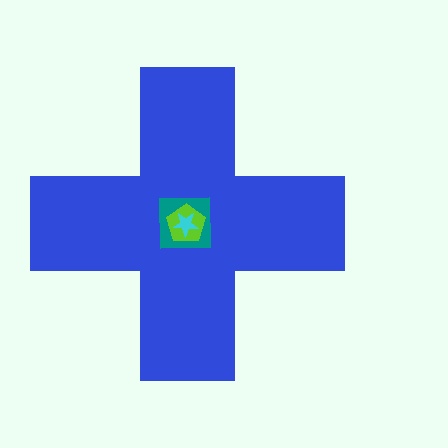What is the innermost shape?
The cyan star.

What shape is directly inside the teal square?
The lime pentagon.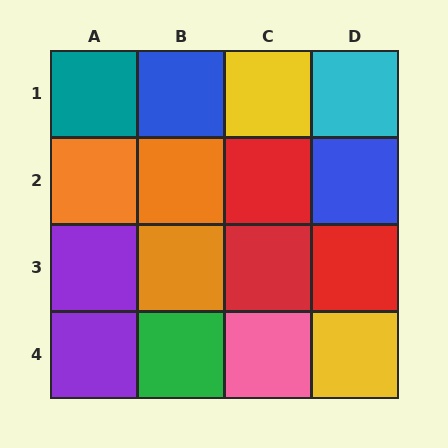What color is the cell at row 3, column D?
Red.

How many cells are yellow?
2 cells are yellow.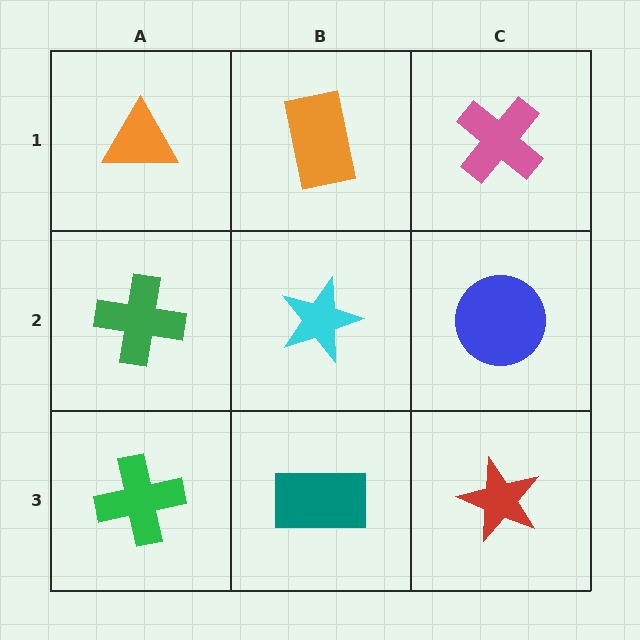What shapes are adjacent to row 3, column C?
A blue circle (row 2, column C), a teal rectangle (row 3, column B).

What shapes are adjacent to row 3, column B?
A cyan star (row 2, column B), a green cross (row 3, column A), a red star (row 3, column C).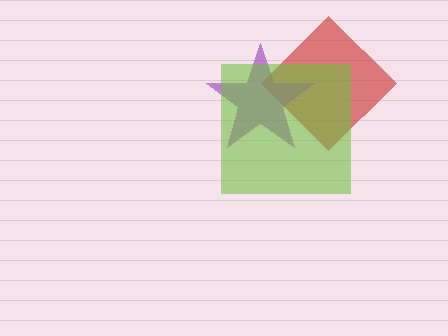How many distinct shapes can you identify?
There are 3 distinct shapes: a red diamond, a purple star, a lime square.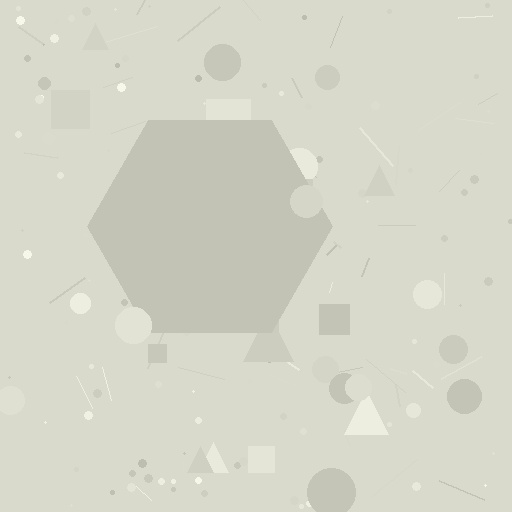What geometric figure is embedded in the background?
A hexagon is embedded in the background.